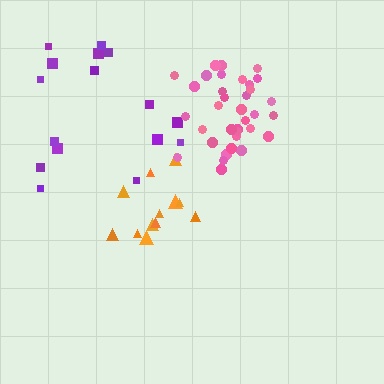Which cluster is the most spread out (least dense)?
Purple.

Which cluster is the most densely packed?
Pink.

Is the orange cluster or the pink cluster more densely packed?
Pink.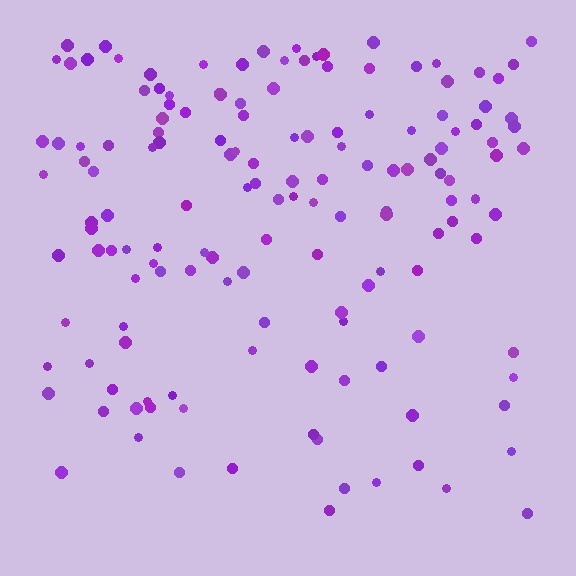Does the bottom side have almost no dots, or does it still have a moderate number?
Still a moderate number, just noticeably fewer than the top.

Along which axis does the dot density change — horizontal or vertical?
Vertical.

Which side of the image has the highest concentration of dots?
The top.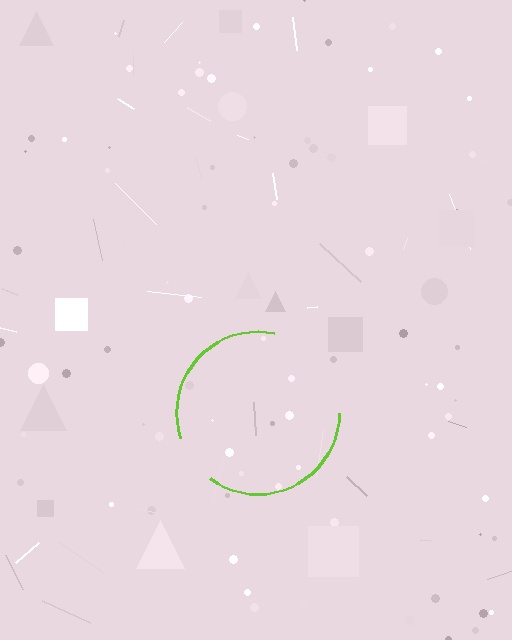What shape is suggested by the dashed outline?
The dashed outline suggests a circle.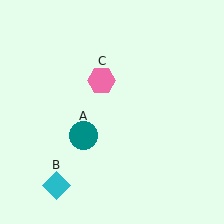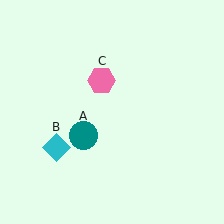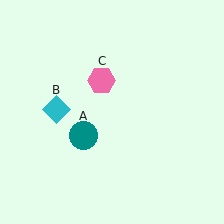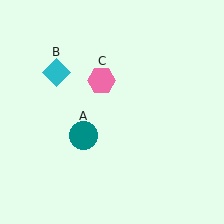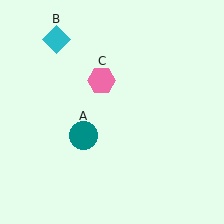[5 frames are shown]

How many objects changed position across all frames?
1 object changed position: cyan diamond (object B).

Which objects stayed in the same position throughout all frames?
Teal circle (object A) and pink hexagon (object C) remained stationary.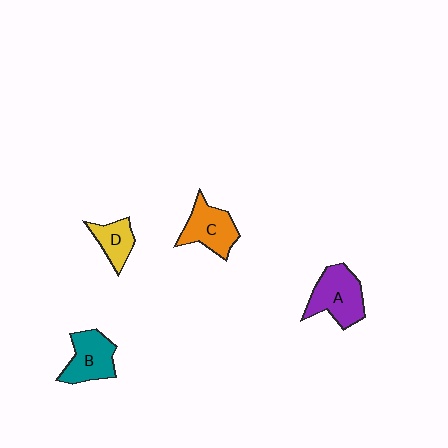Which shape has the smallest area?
Shape D (yellow).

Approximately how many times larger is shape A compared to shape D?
Approximately 1.7 times.